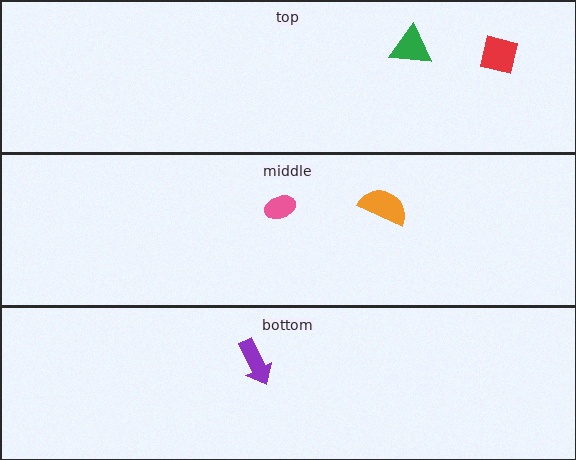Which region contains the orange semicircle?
The middle region.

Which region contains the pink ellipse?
The middle region.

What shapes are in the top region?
The green triangle, the red square.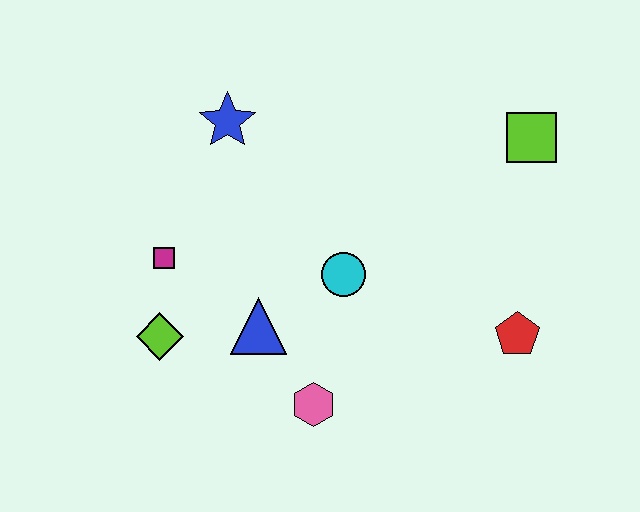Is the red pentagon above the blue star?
No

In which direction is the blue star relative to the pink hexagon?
The blue star is above the pink hexagon.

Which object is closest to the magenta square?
The lime diamond is closest to the magenta square.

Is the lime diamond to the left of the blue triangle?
Yes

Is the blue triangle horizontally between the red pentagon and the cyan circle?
No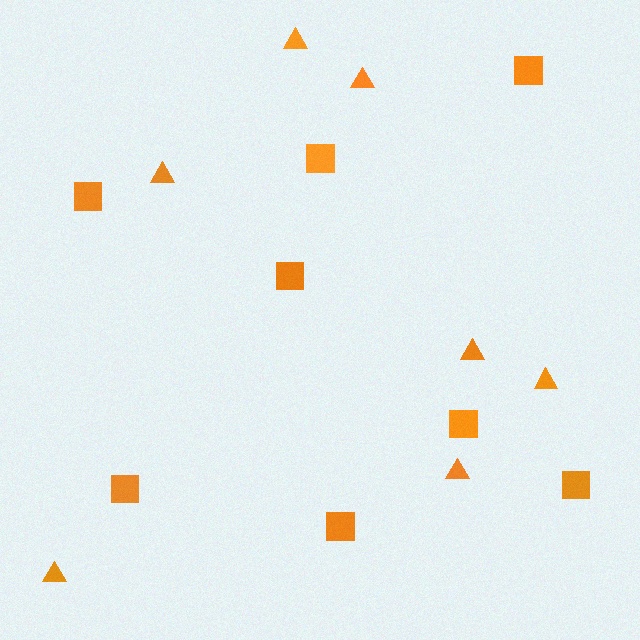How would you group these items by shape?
There are 2 groups: one group of triangles (7) and one group of squares (8).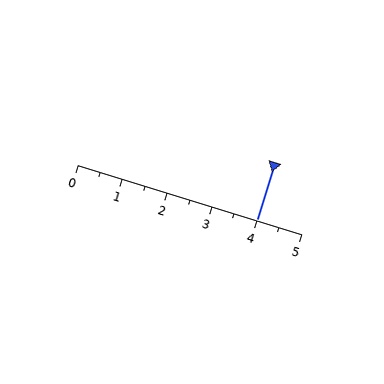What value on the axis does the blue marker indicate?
The marker indicates approximately 4.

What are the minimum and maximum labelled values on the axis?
The axis runs from 0 to 5.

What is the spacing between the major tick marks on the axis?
The major ticks are spaced 1 apart.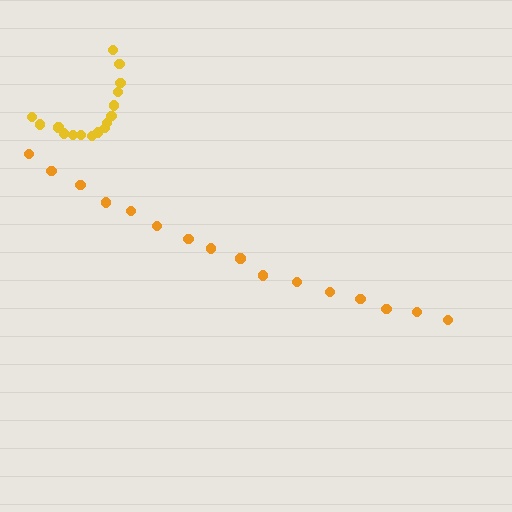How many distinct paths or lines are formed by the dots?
There are 2 distinct paths.